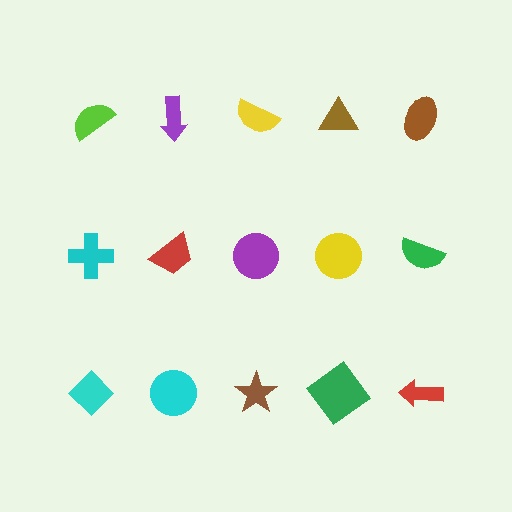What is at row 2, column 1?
A cyan cross.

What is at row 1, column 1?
A lime semicircle.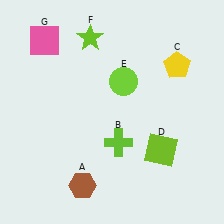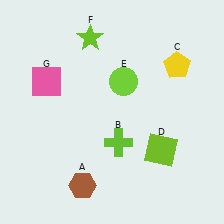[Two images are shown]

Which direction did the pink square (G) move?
The pink square (G) moved down.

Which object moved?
The pink square (G) moved down.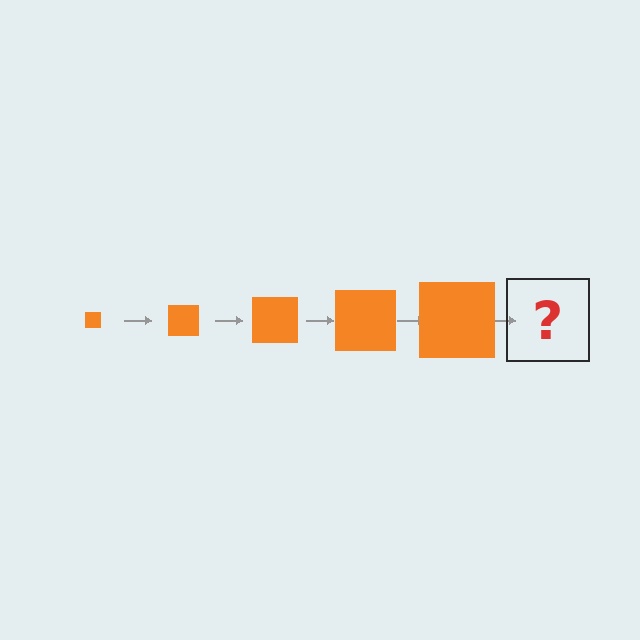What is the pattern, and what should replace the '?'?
The pattern is that the square gets progressively larger each step. The '?' should be an orange square, larger than the previous one.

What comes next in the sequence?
The next element should be an orange square, larger than the previous one.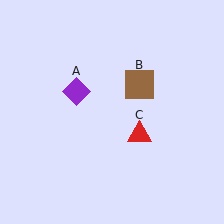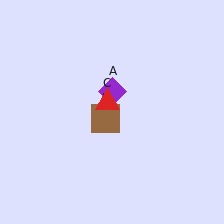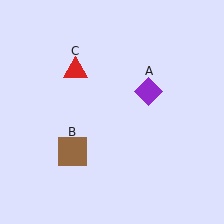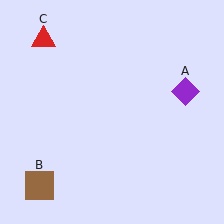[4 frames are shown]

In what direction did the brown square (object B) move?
The brown square (object B) moved down and to the left.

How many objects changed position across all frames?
3 objects changed position: purple diamond (object A), brown square (object B), red triangle (object C).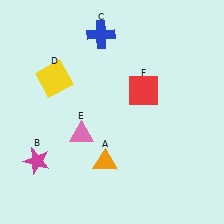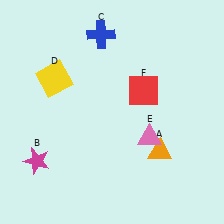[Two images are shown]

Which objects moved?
The objects that moved are: the orange triangle (A), the pink triangle (E).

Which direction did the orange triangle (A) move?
The orange triangle (A) moved right.